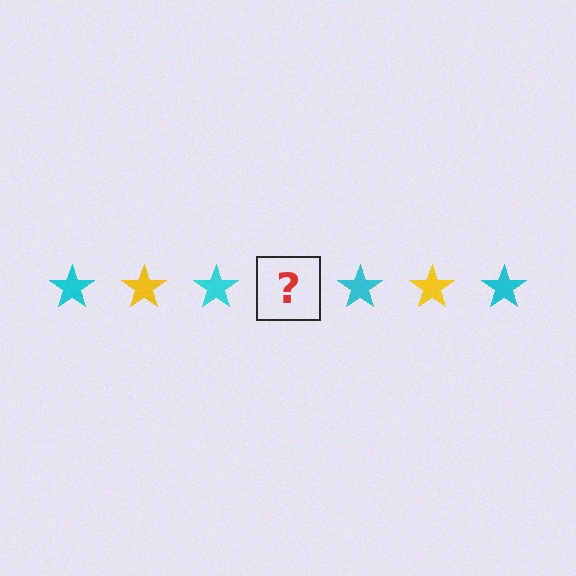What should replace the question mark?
The question mark should be replaced with a yellow star.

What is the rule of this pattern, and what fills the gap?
The rule is that the pattern cycles through cyan, yellow stars. The gap should be filled with a yellow star.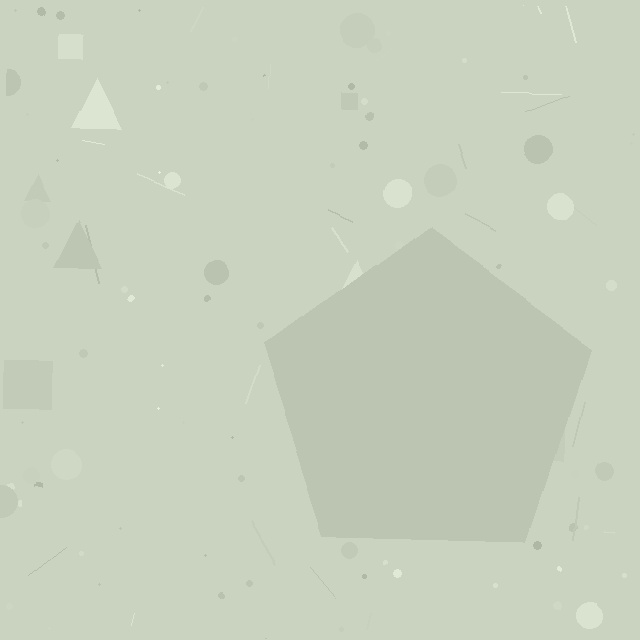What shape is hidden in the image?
A pentagon is hidden in the image.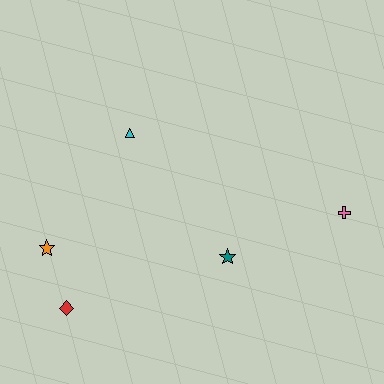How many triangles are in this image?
There is 1 triangle.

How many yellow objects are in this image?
There are no yellow objects.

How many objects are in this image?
There are 5 objects.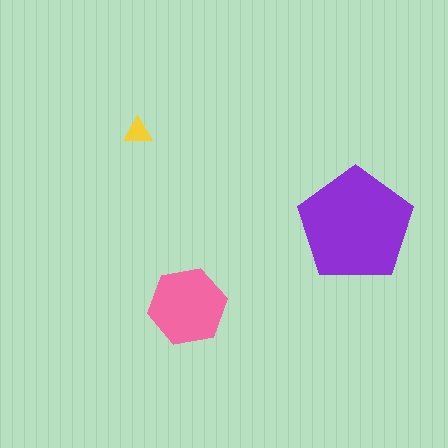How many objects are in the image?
There are 3 objects in the image.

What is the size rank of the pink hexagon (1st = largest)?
2nd.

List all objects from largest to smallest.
The purple pentagon, the pink hexagon, the yellow triangle.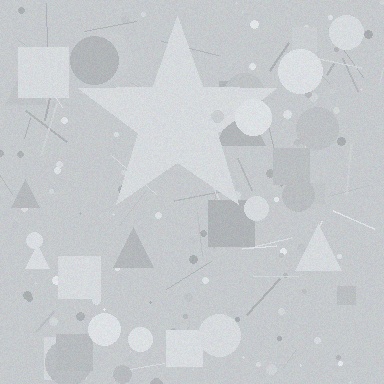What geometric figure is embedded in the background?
A star is embedded in the background.